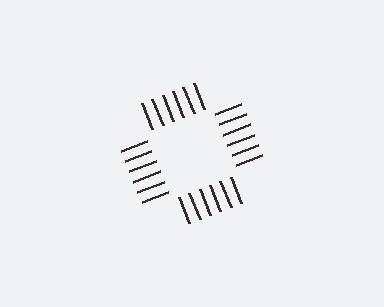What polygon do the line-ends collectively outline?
An illusory square — the line segments terminate on its edges but no continuous stroke is drawn.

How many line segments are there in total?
24 — 6 along each of the 4 edges.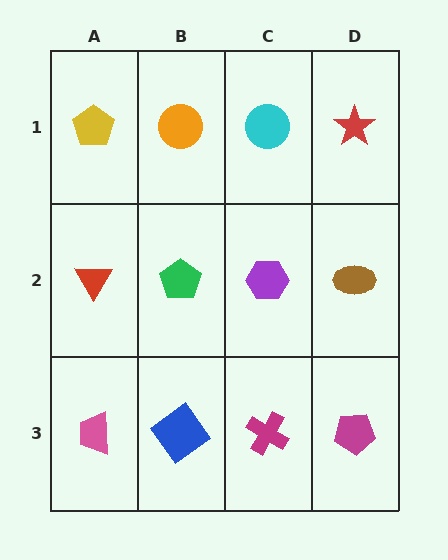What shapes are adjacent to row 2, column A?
A yellow pentagon (row 1, column A), a pink trapezoid (row 3, column A), a green pentagon (row 2, column B).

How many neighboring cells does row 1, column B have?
3.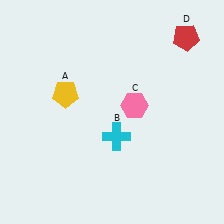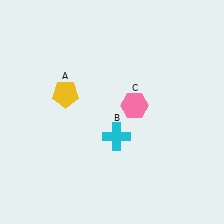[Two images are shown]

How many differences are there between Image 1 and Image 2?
There is 1 difference between the two images.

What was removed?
The red pentagon (D) was removed in Image 2.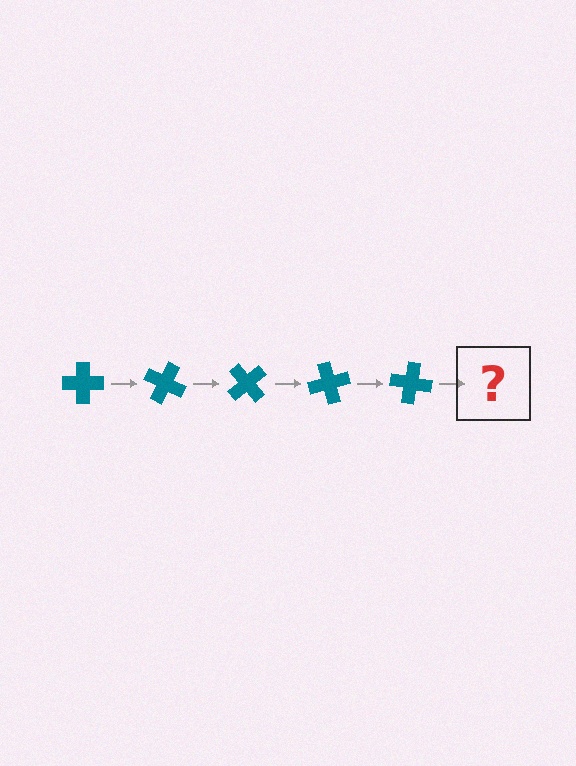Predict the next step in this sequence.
The next step is a teal cross rotated 125 degrees.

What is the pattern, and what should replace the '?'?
The pattern is that the cross rotates 25 degrees each step. The '?' should be a teal cross rotated 125 degrees.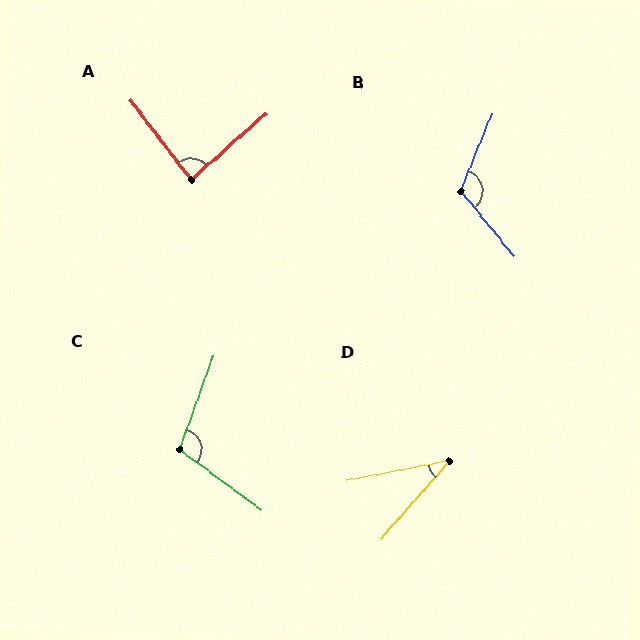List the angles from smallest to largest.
D (38°), A (86°), C (107°), B (119°).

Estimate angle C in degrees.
Approximately 107 degrees.